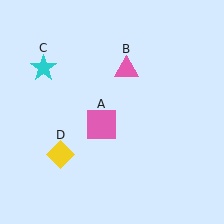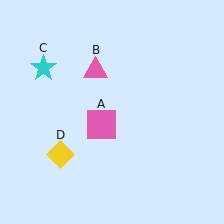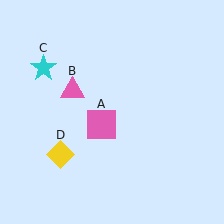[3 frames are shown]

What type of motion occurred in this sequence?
The pink triangle (object B) rotated counterclockwise around the center of the scene.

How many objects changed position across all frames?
1 object changed position: pink triangle (object B).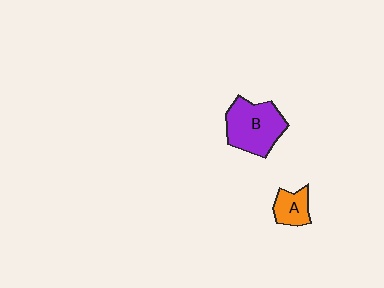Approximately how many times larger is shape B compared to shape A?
Approximately 2.2 times.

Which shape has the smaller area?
Shape A (orange).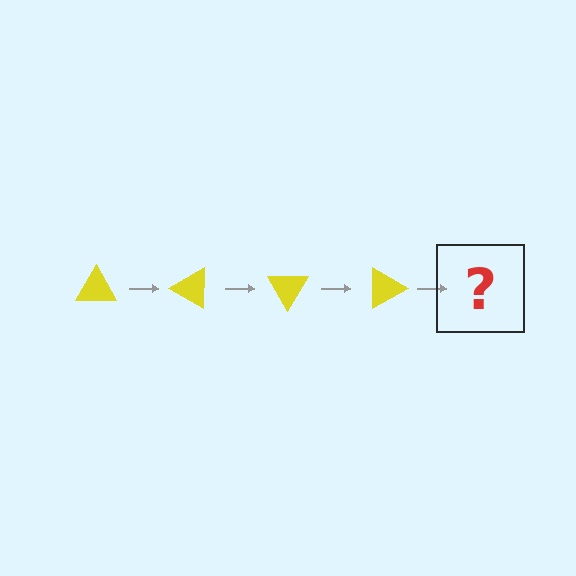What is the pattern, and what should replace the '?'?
The pattern is that the triangle rotates 30 degrees each step. The '?' should be a yellow triangle rotated 120 degrees.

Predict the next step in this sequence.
The next step is a yellow triangle rotated 120 degrees.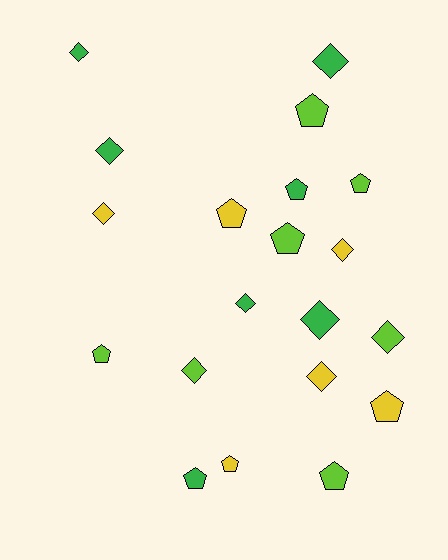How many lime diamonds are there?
There are 2 lime diamonds.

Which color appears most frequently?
Green, with 7 objects.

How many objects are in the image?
There are 20 objects.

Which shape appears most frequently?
Pentagon, with 10 objects.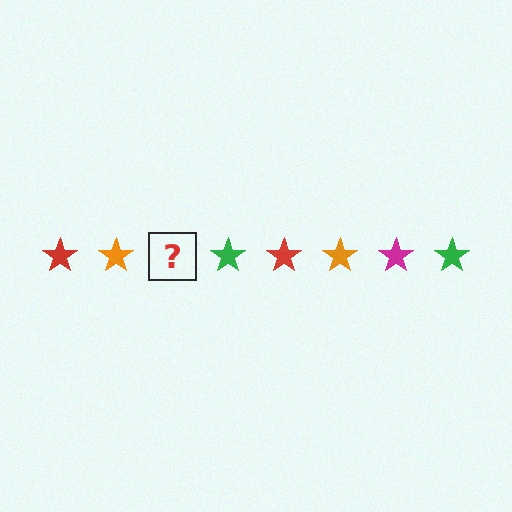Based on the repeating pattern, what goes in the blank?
The blank should be a magenta star.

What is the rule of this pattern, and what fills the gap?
The rule is that the pattern cycles through red, orange, magenta, green stars. The gap should be filled with a magenta star.